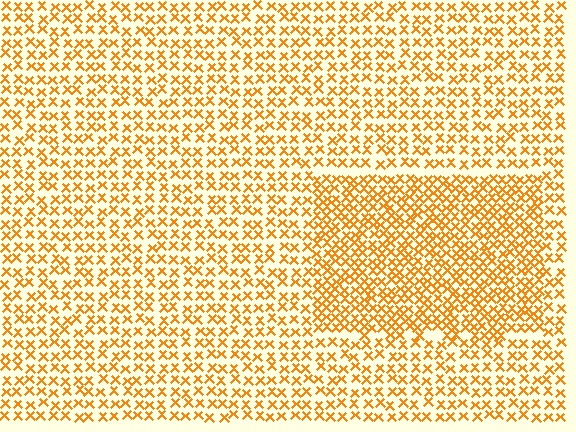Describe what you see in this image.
The image contains small orange elements arranged at two different densities. A rectangle-shaped region is visible where the elements are more densely packed than the surrounding area.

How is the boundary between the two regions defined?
The boundary is defined by a change in element density (approximately 1.7x ratio). All elements are the same color, size, and shape.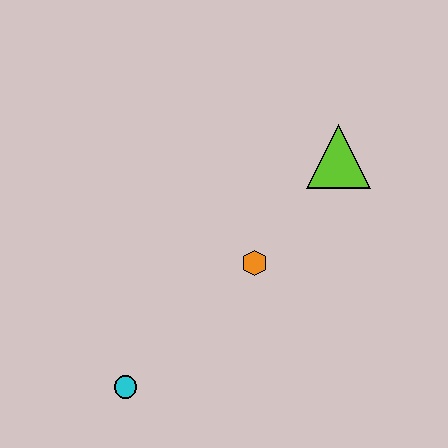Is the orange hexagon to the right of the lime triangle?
No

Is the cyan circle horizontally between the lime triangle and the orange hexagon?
No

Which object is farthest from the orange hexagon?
The cyan circle is farthest from the orange hexagon.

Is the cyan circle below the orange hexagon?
Yes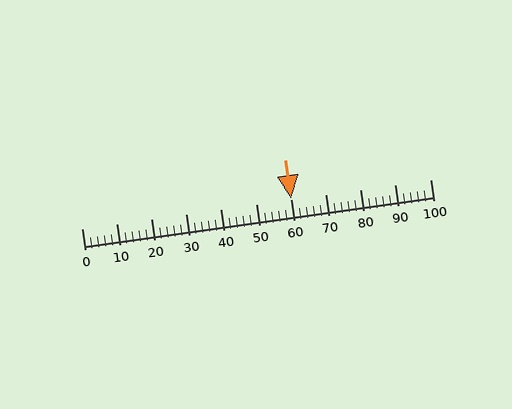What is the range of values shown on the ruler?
The ruler shows values from 0 to 100.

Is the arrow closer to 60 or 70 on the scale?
The arrow is closer to 60.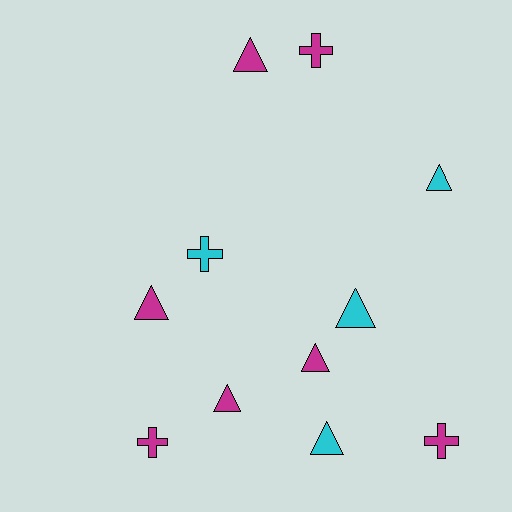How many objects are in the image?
There are 11 objects.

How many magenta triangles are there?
There are 4 magenta triangles.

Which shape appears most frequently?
Triangle, with 7 objects.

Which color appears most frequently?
Magenta, with 7 objects.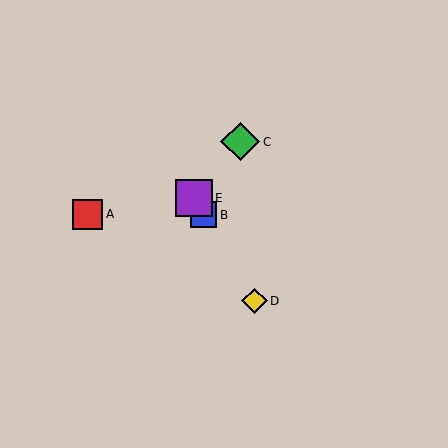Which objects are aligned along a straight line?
Objects B, D, E are aligned along a straight line.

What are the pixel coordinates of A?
Object A is at (88, 214).